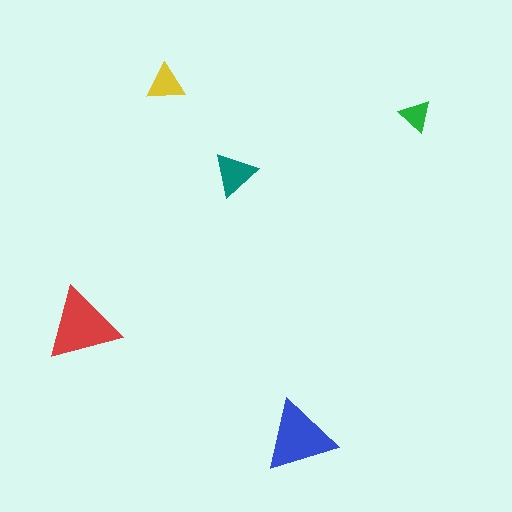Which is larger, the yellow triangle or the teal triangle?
The teal one.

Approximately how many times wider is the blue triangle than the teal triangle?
About 1.5 times wider.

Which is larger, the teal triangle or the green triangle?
The teal one.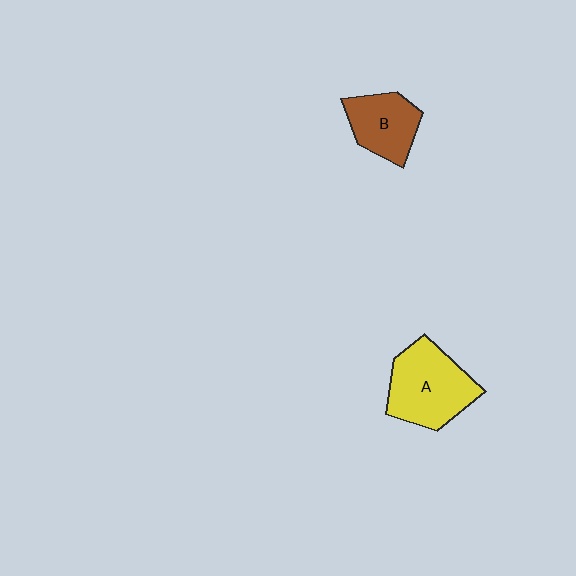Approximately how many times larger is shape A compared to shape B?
Approximately 1.5 times.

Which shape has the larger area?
Shape A (yellow).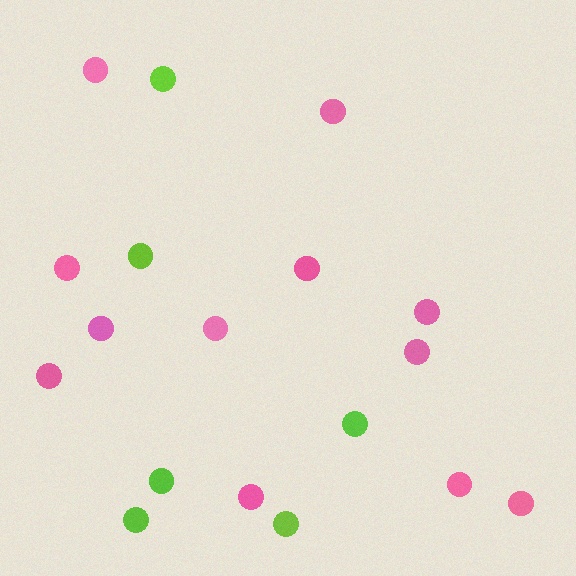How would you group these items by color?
There are 2 groups: one group of lime circles (6) and one group of pink circles (12).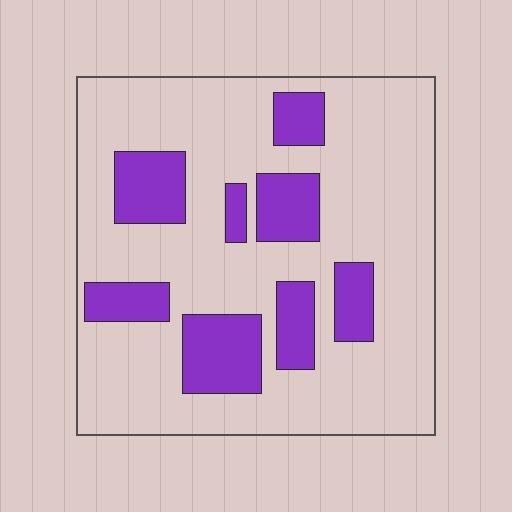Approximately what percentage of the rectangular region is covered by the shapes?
Approximately 25%.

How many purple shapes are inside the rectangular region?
8.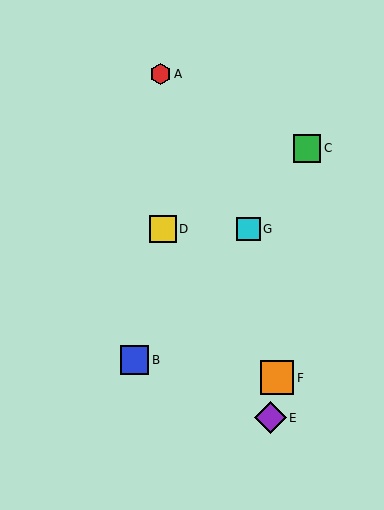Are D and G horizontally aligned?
Yes, both are at y≈229.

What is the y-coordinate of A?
Object A is at y≈74.